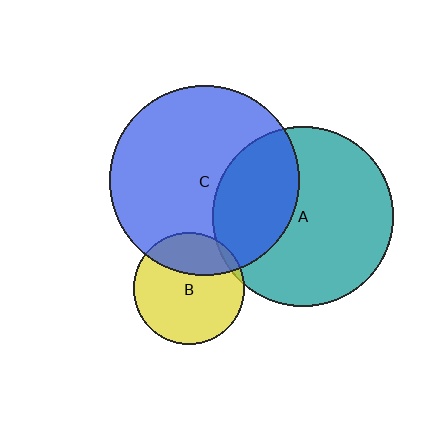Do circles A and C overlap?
Yes.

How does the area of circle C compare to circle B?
Approximately 2.9 times.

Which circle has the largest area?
Circle C (blue).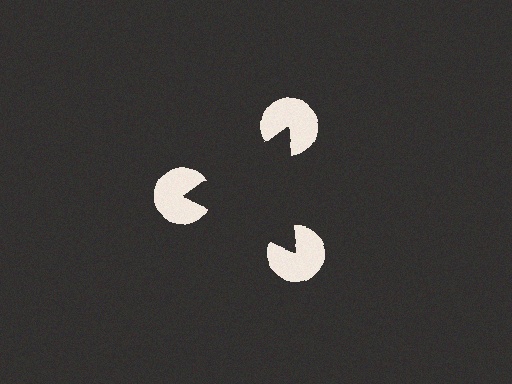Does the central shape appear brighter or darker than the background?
It typically appears slightly darker than the background, even though no actual brightness change is drawn.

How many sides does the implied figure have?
3 sides.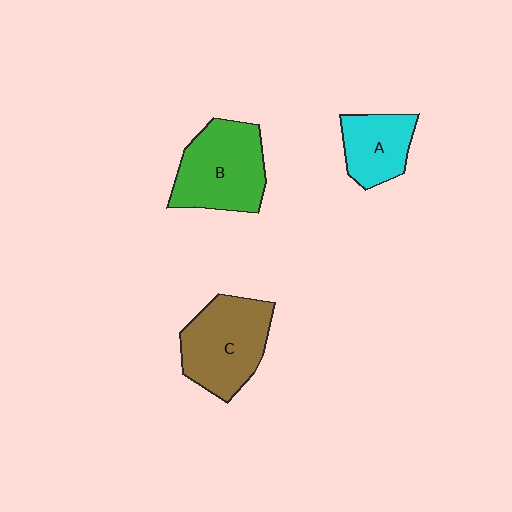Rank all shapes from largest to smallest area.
From largest to smallest: B (green), C (brown), A (cyan).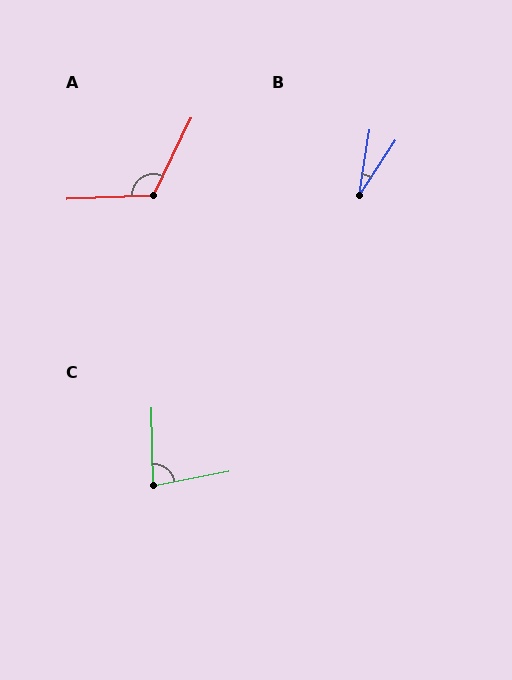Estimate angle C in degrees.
Approximately 80 degrees.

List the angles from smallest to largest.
B (24°), C (80°), A (118°).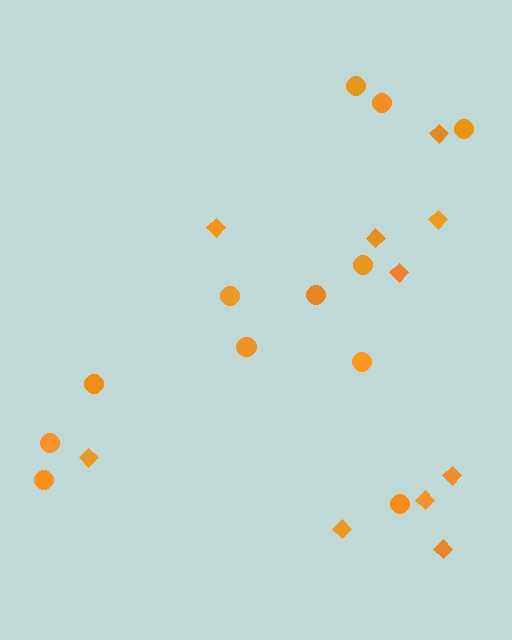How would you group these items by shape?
There are 2 groups: one group of diamonds (10) and one group of circles (12).